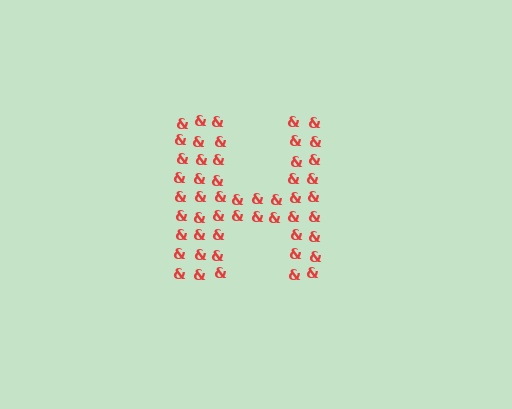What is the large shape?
The large shape is the letter H.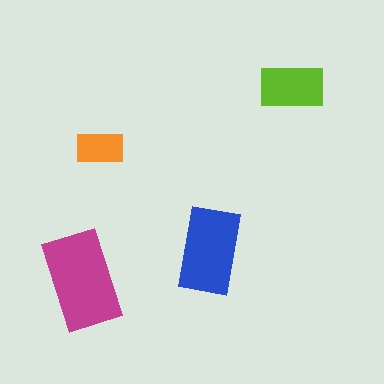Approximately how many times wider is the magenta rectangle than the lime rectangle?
About 1.5 times wider.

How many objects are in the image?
There are 4 objects in the image.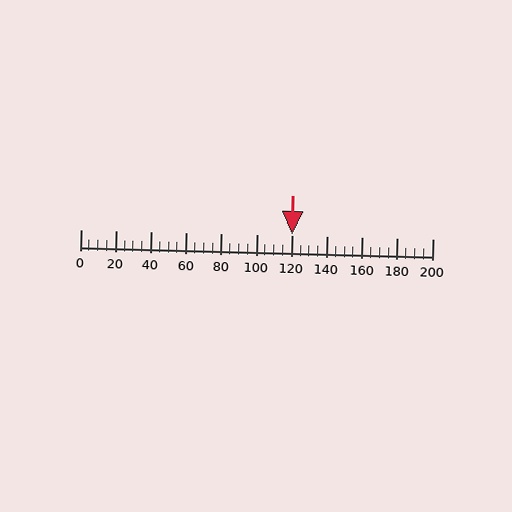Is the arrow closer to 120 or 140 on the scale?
The arrow is closer to 120.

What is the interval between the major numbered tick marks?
The major tick marks are spaced 20 units apart.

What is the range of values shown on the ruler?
The ruler shows values from 0 to 200.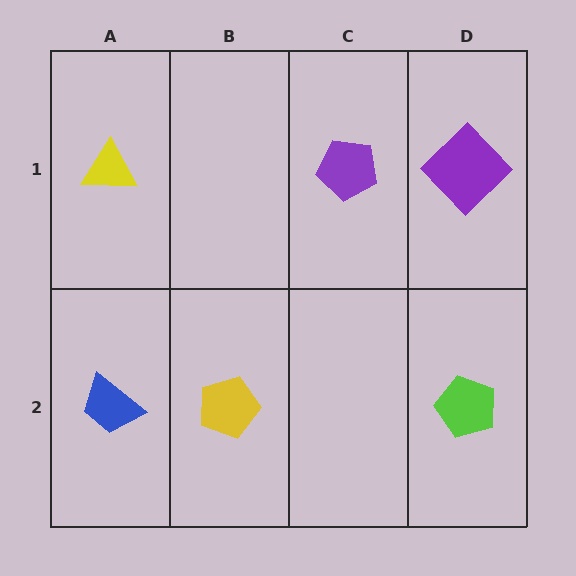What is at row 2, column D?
A lime pentagon.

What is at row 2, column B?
A yellow pentagon.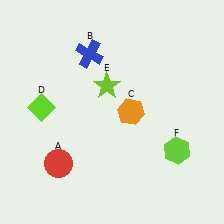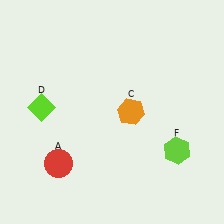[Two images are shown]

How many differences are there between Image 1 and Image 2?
There are 2 differences between the two images.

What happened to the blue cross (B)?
The blue cross (B) was removed in Image 2. It was in the top-left area of Image 1.